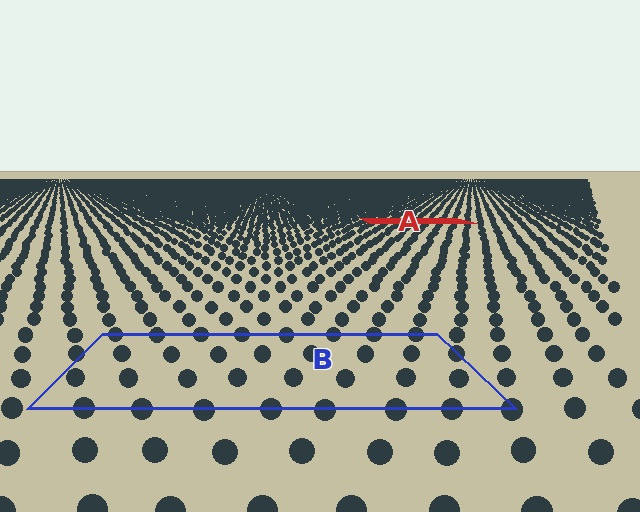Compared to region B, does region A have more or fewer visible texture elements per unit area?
Region A has more texture elements per unit area — they are packed more densely because it is farther away.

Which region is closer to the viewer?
Region B is closer. The texture elements there are larger and more spread out.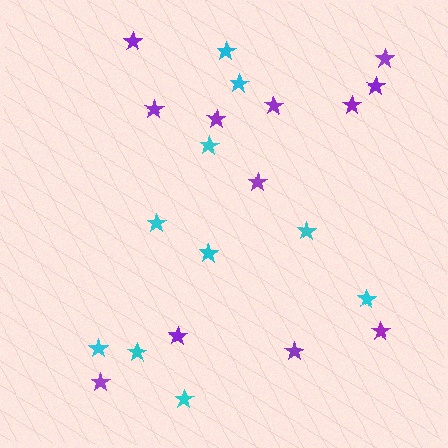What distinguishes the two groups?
There are 2 groups: one group of cyan stars (10) and one group of purple stars (12).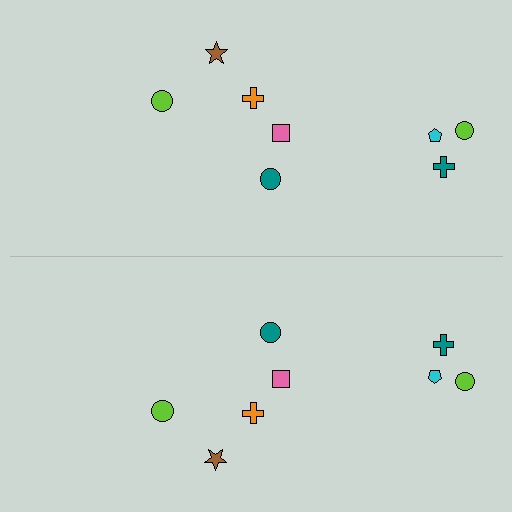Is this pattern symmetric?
Yes, this pattern has bilateral (reflection) symmetry.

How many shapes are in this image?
There are 16 shapes in this image.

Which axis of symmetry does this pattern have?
The pattern has a horizontal axis of symmetry running through the center of the image.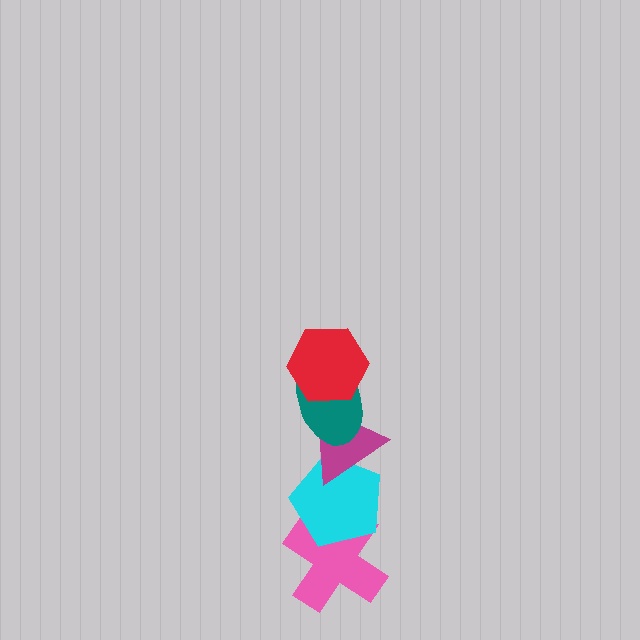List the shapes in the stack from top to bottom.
From top to bottom: the red hexagon, the teal ellipse, the magenta triangle, the cyan pentagon, the pink cross.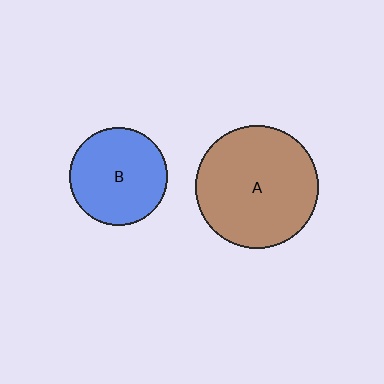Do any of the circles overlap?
No, none of the circles overlap.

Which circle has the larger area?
Circle A (brown).